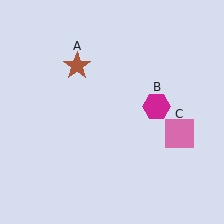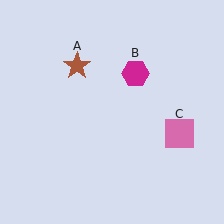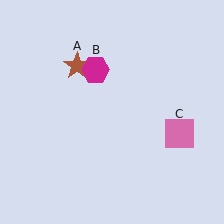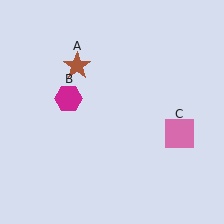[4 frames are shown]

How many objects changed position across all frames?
1 object changed position: magenta hexagon (object B).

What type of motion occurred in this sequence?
The magenta hexagon (object B) rotated counterclockwise around the center of the scene.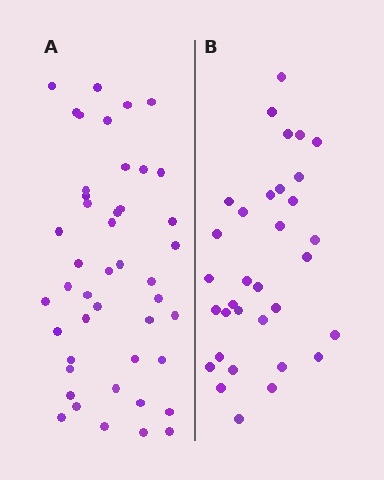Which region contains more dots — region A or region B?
Region A (the left region) has more dots.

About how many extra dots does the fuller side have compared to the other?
Region A has roughly 12 or so more dots than region B.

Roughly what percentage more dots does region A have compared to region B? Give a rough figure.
About 35% more.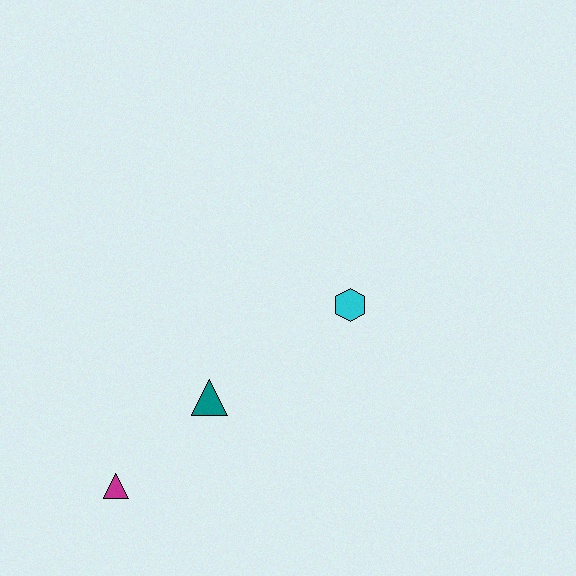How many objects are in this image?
There are 3 objects.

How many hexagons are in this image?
There is 1 hexagon.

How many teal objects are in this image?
There is 1 teal object.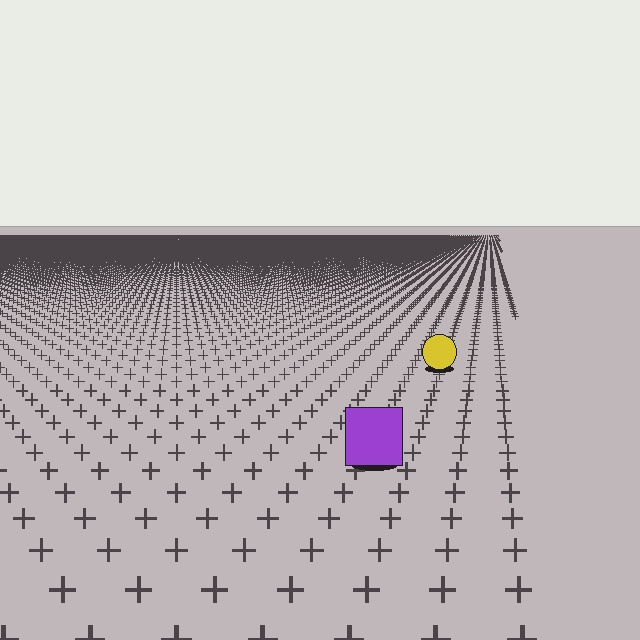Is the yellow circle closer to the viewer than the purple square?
No. The purple square is closer — you can tell from the texture gradient: the ground texture is coarser near it.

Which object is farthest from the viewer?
The yellow circle is farthest from the viewer. It appears smaller and the ground texture around it is denser.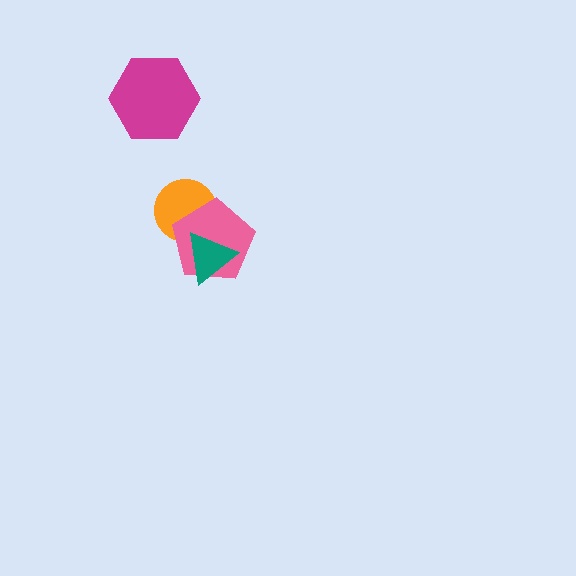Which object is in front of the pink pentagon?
The teal triangle is in front of the pink pentagon.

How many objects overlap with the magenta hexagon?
0 objects overlap with the magenta hexagon.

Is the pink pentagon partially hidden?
Yes, it is partially covered by another shape.